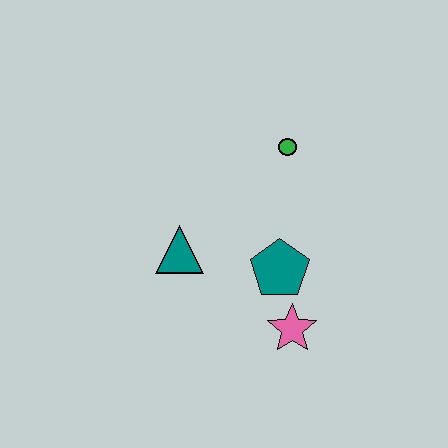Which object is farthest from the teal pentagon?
The green circle is farthest from the teal pentagon.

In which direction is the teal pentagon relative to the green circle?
The teal pentagon is below the green circle.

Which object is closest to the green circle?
The teal pentagon is closest to the green circle.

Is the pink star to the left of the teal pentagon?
No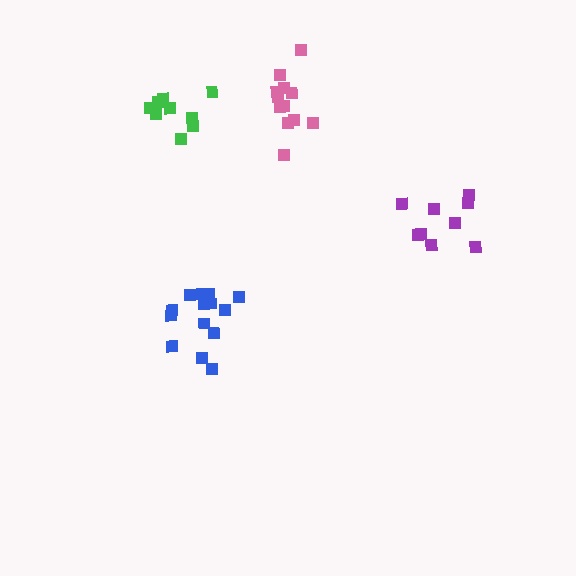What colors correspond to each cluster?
The clusters are colored: pink, purple, green, blue.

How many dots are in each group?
Group 1: 12 dots, Group 2: 9 dots, Group 3: 9 dots, Group 4: 14 dots (44 total).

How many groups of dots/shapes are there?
There are 4 groups.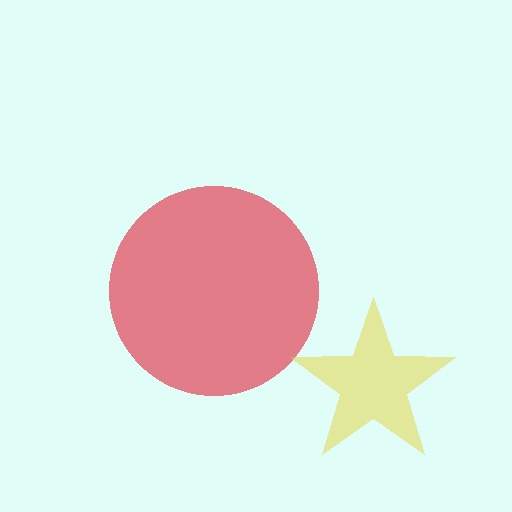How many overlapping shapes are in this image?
There are 2 overlapping shapes in the image.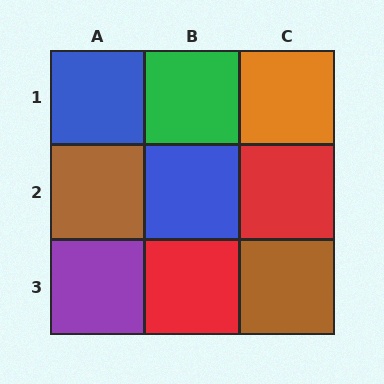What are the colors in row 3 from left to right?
Purple, red, brown.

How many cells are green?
1 cell is green.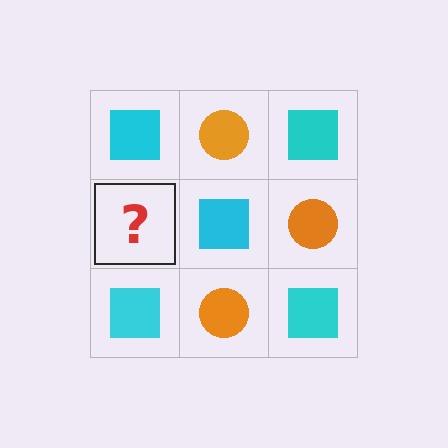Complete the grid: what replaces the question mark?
The question mark should be replaced with an orange circle.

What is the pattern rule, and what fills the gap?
The rule is that it alternates cyan square and orange circle in a checkerboard pattern. The gap should be filled with an orange circle.